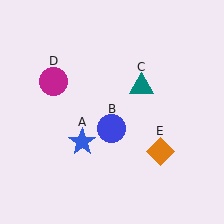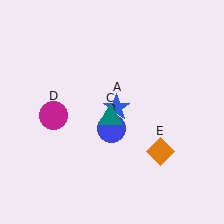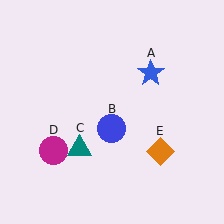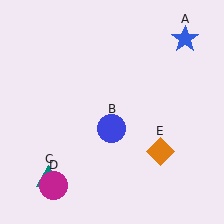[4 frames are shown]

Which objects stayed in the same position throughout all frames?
Blue circle (object B) and orange diamond (object E) remained stationary.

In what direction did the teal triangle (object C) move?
The teal triangle (object C) moved down and to the left.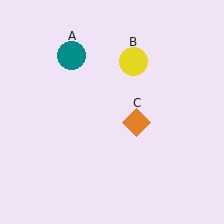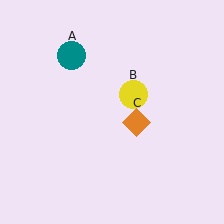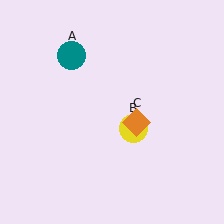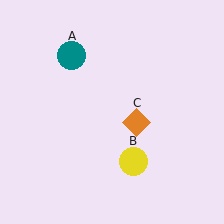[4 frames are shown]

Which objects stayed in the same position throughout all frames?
Teal circle (object A) and orange diamond (object C) remained stationary.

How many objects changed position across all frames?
1 object changed position: yellow circle (object B).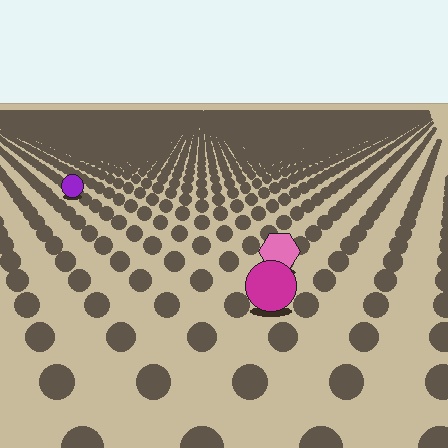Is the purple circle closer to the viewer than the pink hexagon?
No. The pink hexagon is closer — you can tell from the texture gradient: the ground texture is coarser near it.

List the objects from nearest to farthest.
From nearest to farthest: the magenta circle, the pink hexagon, the purple circle.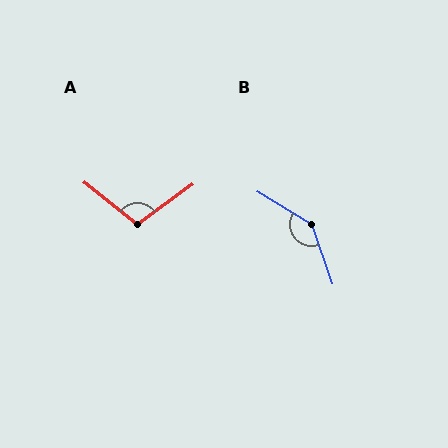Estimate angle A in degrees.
Approximately 106 degrees.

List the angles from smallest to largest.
A (106°), B (141°).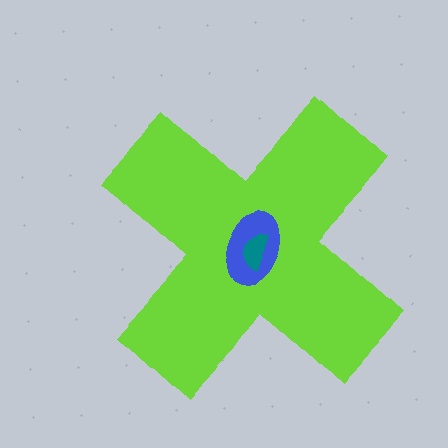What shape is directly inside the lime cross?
The blue ellipse.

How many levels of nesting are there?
3.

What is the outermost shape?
The lime cross.